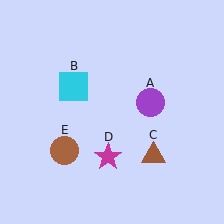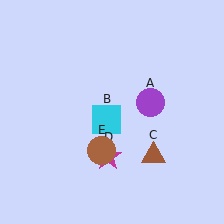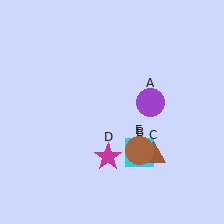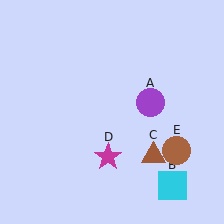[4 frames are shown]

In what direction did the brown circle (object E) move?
The brown circle (object E) moved right.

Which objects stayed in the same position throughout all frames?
Purple circle (object A) and brown triangle (object C) and magenta star (object D) remained stationary.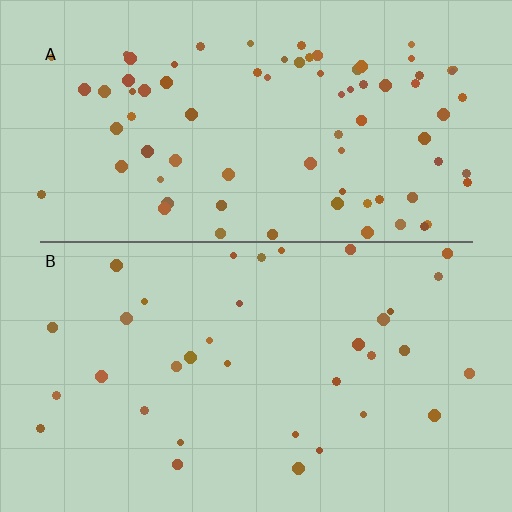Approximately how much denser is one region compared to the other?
Approximately 2.3× — region A over region B.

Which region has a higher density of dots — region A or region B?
A (the top).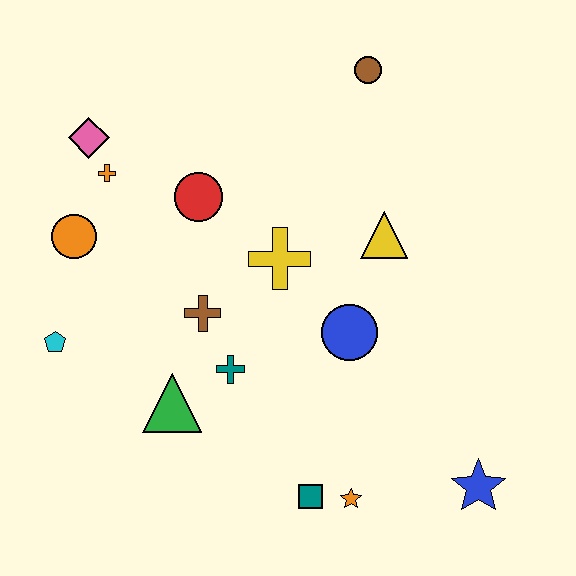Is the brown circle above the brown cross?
Yes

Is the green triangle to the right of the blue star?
No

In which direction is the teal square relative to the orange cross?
The teal square is below the orange cross.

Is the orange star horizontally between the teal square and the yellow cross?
No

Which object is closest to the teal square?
The orange star is closest to the teal square.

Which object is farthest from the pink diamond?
The blue star is farthest from the pink diamond.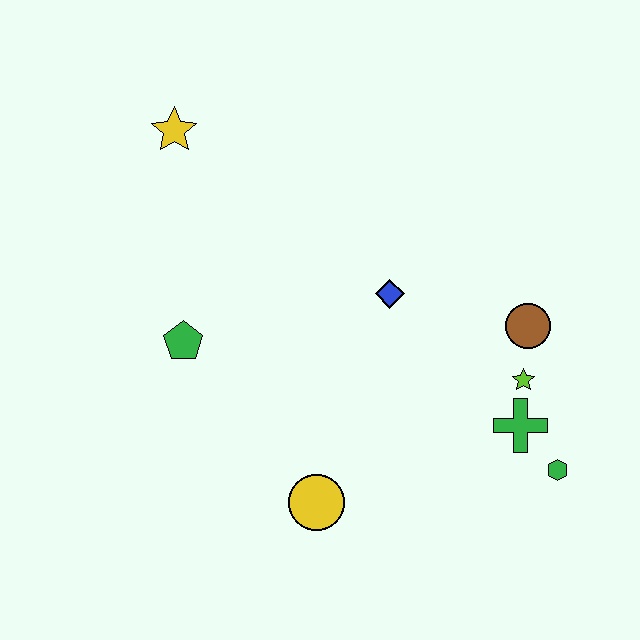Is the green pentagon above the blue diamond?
No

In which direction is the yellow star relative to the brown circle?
The yellow star is to the left of the brown circle.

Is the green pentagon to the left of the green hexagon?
Yes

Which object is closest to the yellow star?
The green pentagon is closest to the yellow star.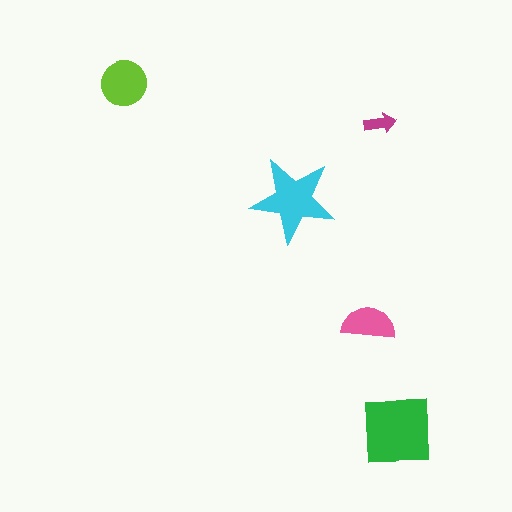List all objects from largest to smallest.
The green square, the cyan star, the lime circle, the pink semicircle, the magenta arrow.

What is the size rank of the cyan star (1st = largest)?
2nd.